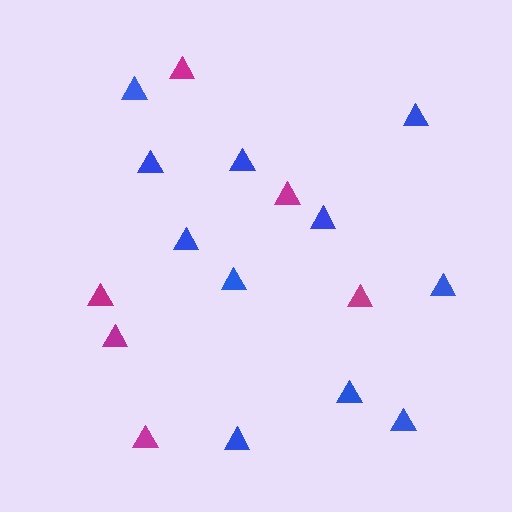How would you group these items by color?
There are 2 groups: one group of blue triangles (11) and one group of magenta triangles (6).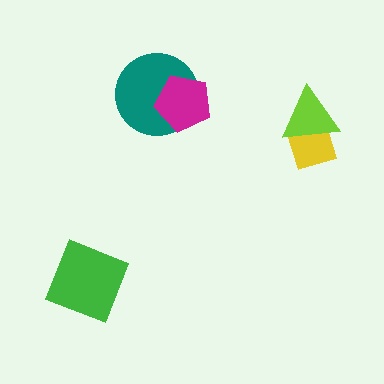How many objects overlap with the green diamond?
0 objects overlap with the green diamond.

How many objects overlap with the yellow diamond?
1 object overlaps with the yellow diamond.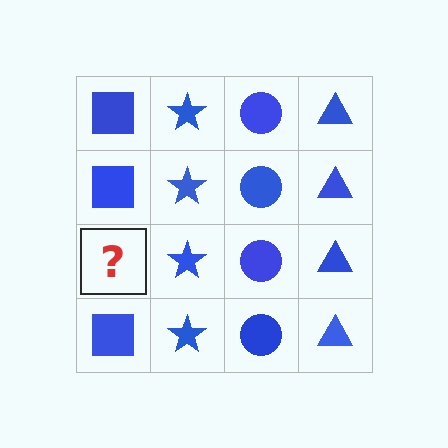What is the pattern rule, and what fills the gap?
The rule is that each column has a consistent shape. The gap should be filled with a blue square.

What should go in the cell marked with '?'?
The missing cell should contain a blue square.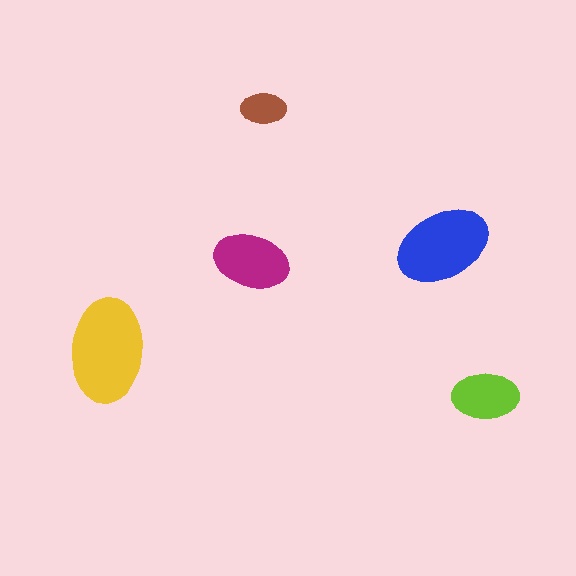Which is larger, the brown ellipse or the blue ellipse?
The blue one.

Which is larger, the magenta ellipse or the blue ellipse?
The blue one.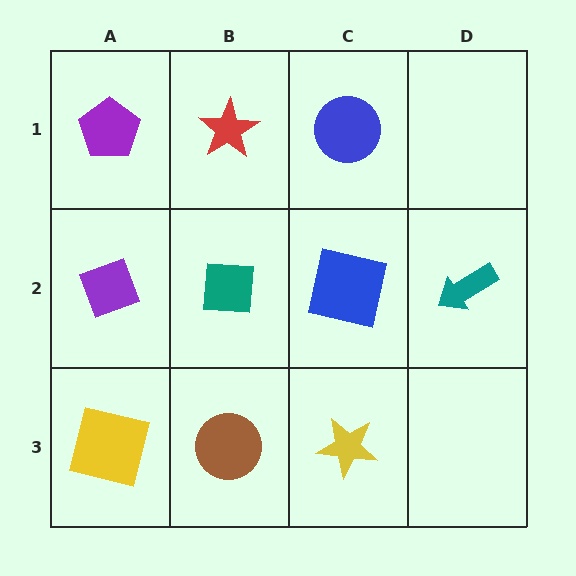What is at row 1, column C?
A blue circle.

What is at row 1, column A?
A purple pentagon.